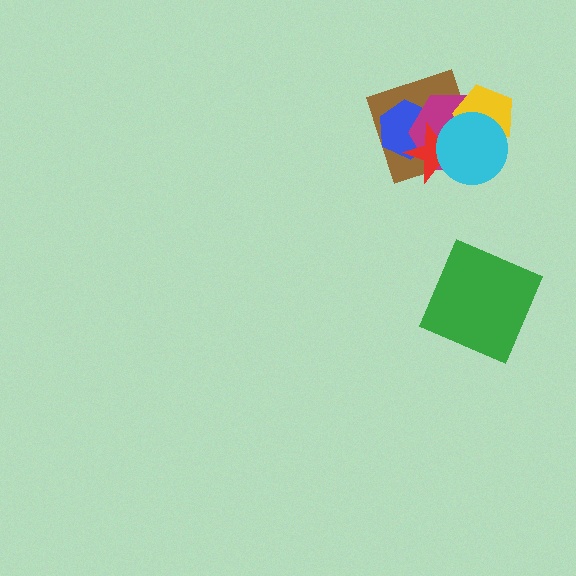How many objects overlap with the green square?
0 objects overlap with the green square.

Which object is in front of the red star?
The cyan circle is in front of the red star.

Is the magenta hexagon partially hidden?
Yes, it is partially covered by another shape.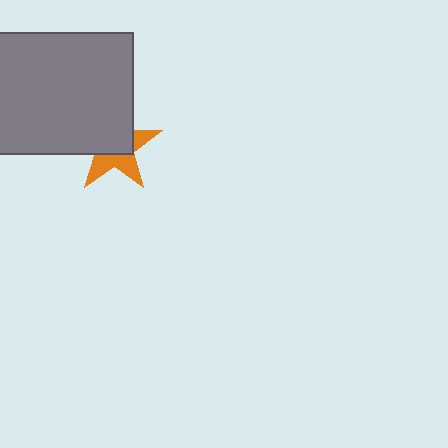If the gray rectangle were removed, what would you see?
You would see the complete orange star.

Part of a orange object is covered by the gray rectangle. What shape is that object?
It is a star.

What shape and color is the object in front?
The object in front is a gray rectangle.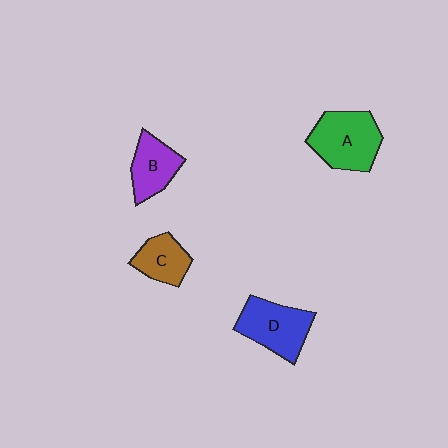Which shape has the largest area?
Shape A (green).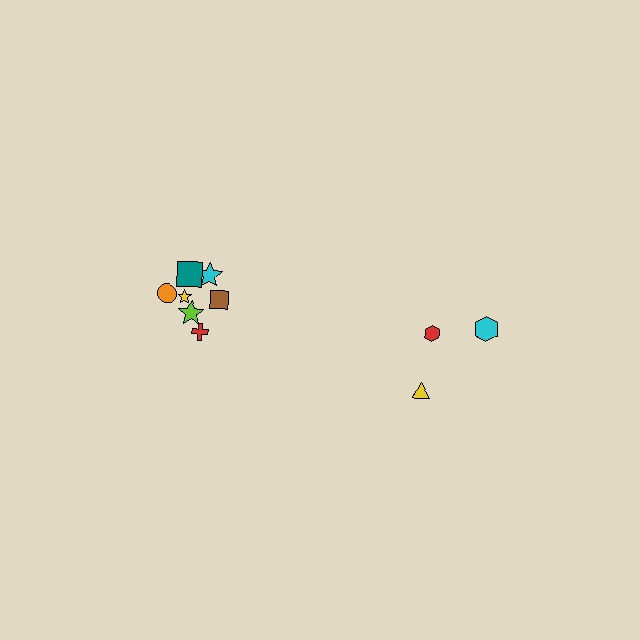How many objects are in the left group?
There are 7 objects.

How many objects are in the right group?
There are 3 objects.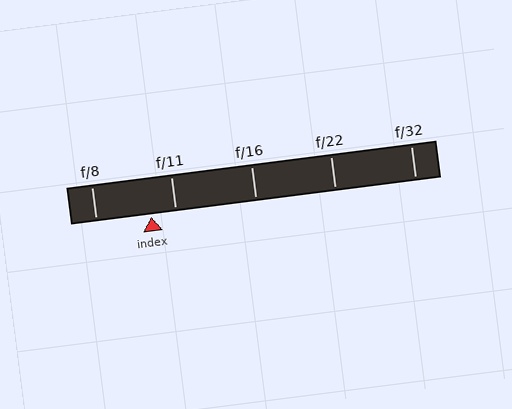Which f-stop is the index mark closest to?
The index mark is closest to f/11.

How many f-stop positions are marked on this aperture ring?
There are 5 f-stop positions marked.